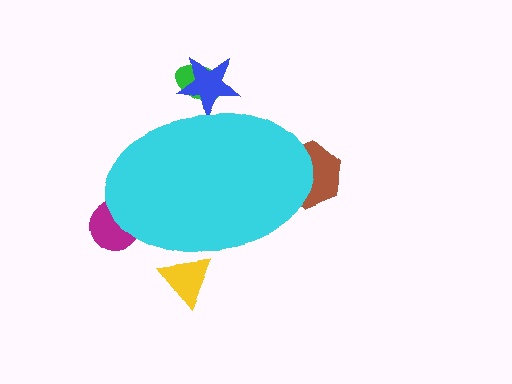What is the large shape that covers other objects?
A cyan ellipse.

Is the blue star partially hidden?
Yes, the blue star is partially hidden behind the cyan ellipse.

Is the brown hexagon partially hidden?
Yes, the brown hexagon is partially hidden behind the cyan ellipse.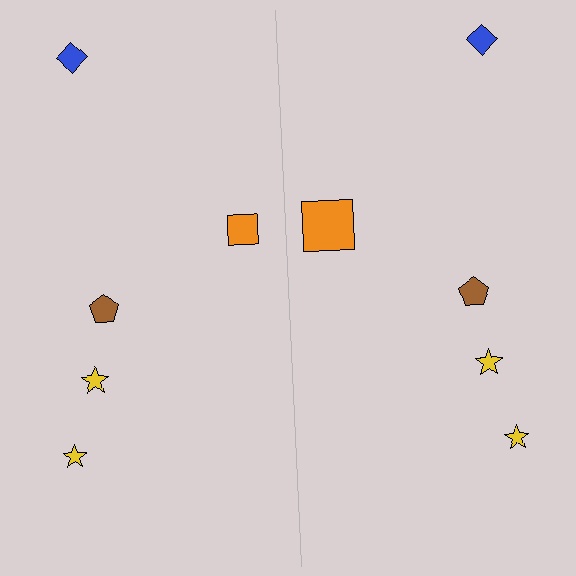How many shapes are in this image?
There are 10 shapes in this image.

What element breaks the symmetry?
The orange square on the right side has a different size than its mirror counterpart.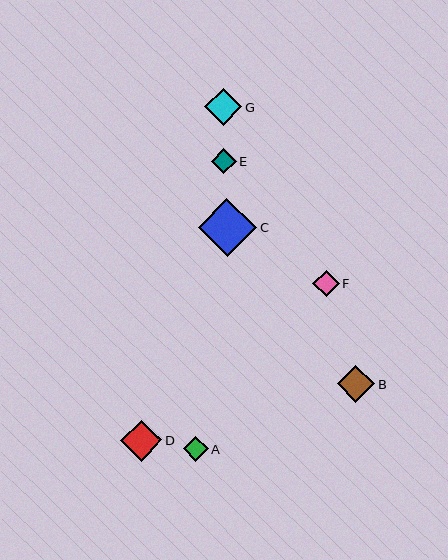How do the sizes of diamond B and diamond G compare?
Diamond B and diamond G are approximately the same size.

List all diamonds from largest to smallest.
From largest to smallest: C, D, B, G, F, A, E.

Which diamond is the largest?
Diamond C is the largest with a size of approximately 58 pixels.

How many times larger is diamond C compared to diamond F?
Diamond C is approximately 2.2 times the size of diamond F.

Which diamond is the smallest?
Diamond E is the smallest with a size of approximately 24 pixels.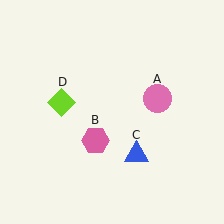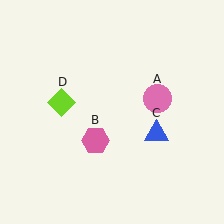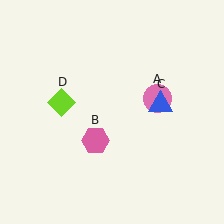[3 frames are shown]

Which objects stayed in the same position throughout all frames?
Pink circle (object A) and pink hexagon (object B) and lime diamond (object D) remained stationary.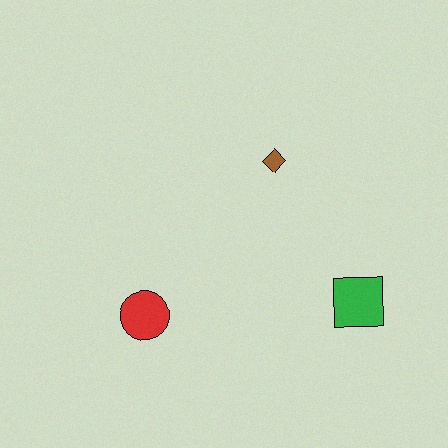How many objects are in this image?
There are 3 objects.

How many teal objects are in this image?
There are no teal objects.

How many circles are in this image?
There is 1 circle.